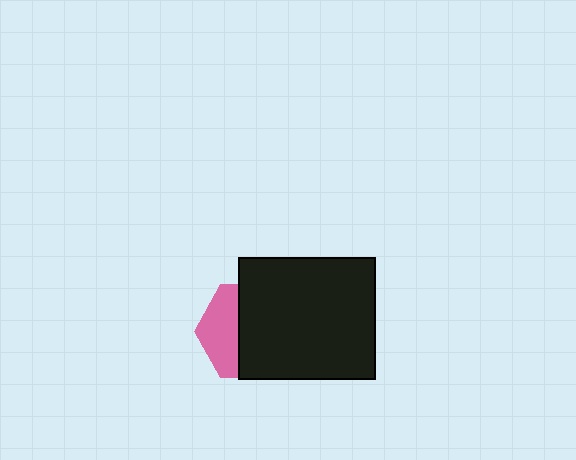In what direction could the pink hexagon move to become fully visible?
The pink hexagon could move left. That would shift it out from behind the black rectangle entirely.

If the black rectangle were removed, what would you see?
You would see the complete pink hexagon.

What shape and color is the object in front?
The object in front is a black rectangle.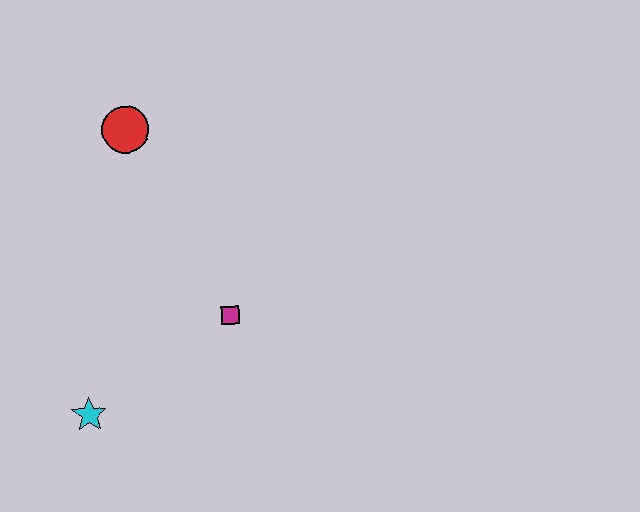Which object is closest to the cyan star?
The magenta square is closest to the cyan star.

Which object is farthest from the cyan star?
The red circle is farthest from the cyan star.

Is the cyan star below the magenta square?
Yes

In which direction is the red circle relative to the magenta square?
The red circle is above the magenta square.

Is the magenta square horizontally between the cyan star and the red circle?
No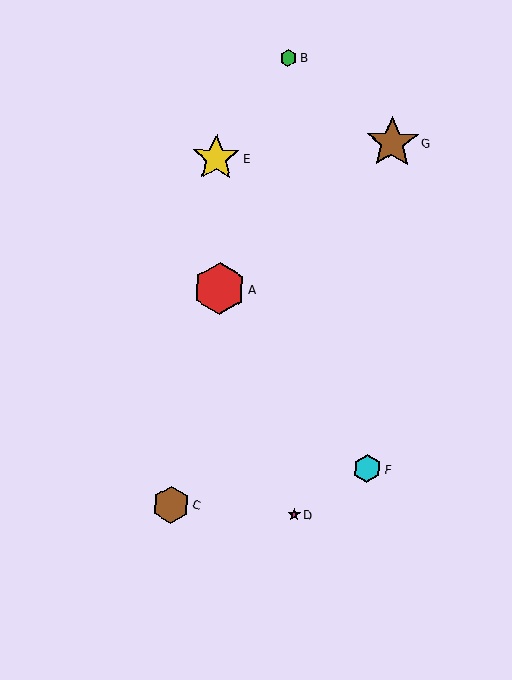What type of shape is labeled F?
Shape F is a cyan hexagon.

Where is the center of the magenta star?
The center of the magenta star is at (295, 515).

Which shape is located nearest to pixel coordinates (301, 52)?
The green hexagon (labeled B) at (288, 58) is nearest to that location.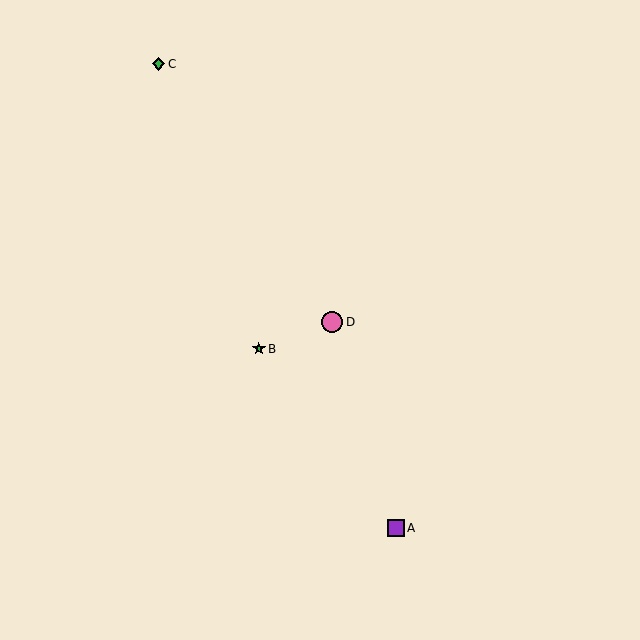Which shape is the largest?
The pink circle (labeled D) is the largest.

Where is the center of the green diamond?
The center of the green diamond is at (158, 64).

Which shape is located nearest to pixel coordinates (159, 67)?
The green diamond (labeled C) at (158, 64) is nearest to that location.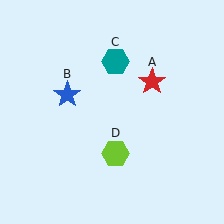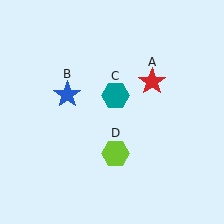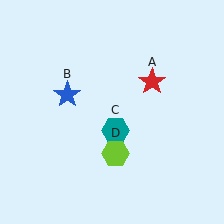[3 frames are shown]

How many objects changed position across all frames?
1 object changed position: teal hexagon (object C).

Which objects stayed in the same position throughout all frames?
Red star (object A) and blue star (object B) and lime hexagon (object D) remained stationary.